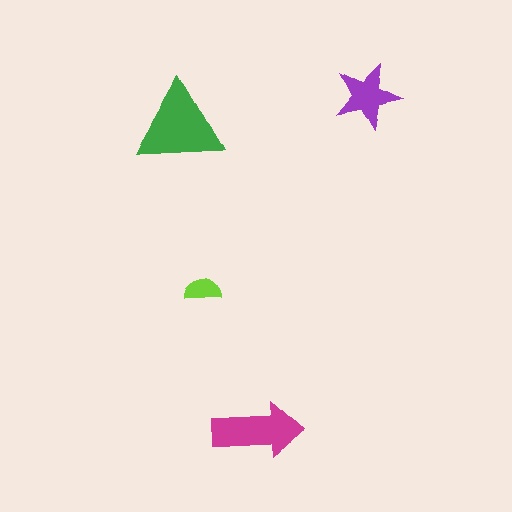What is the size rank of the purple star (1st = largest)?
3rd.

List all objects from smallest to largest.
The lime semicircle, the purple star, the magenta arrow, the green triangle.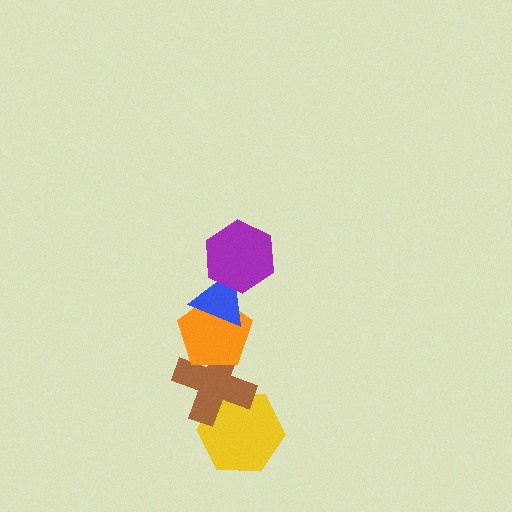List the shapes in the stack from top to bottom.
From top to bottom: the purple hexagon, the blue triangle, the orange pentagon, the brown cross, the yellow hexagon.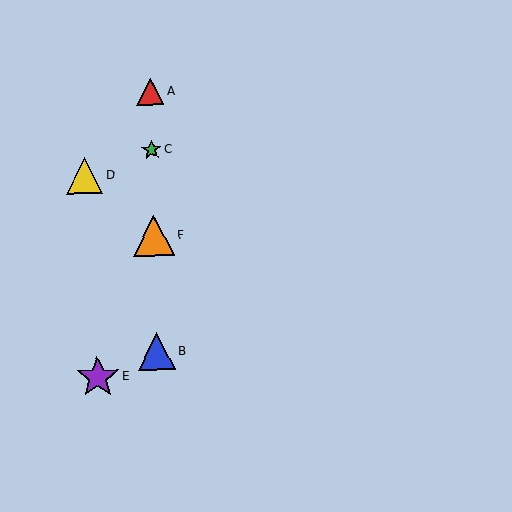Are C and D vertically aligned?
No, C is at x≈152 and D is at x≈84.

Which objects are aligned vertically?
Objects A, B, C, F are aligned vertically.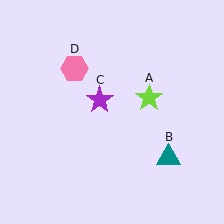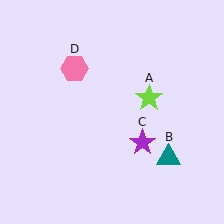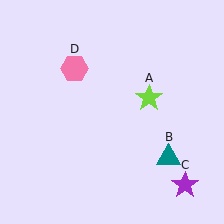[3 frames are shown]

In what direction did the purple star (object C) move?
The purple star (object C) moved down and to the right.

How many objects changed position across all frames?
1 object changed position: purple star (object C).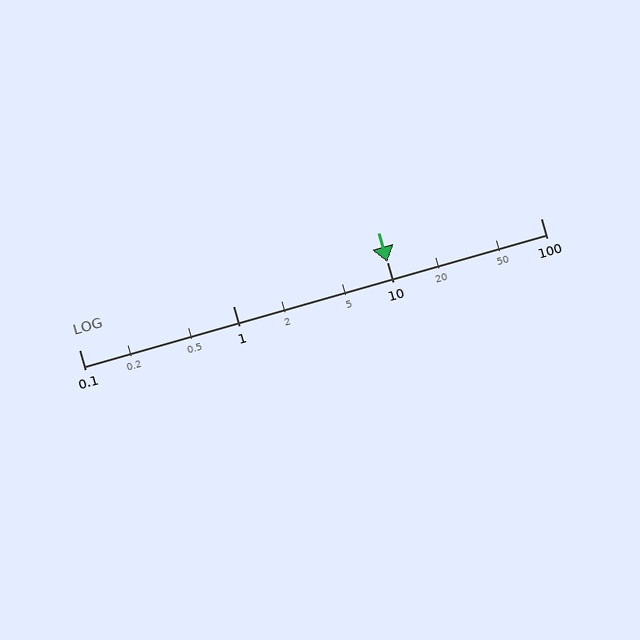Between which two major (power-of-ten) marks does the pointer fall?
The pointer is between 10 and 100.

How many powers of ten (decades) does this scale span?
The scale spans 3 decades, from 0.1 to 100.